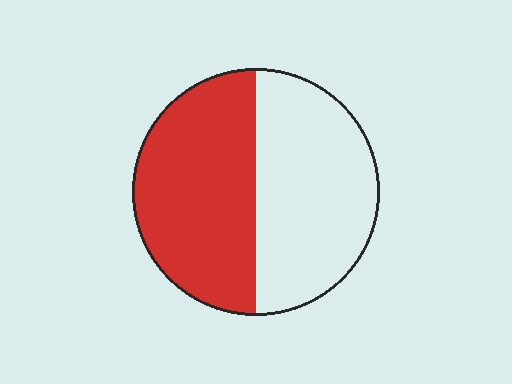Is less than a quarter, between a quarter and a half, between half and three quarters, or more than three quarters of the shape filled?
Between half and three quarters.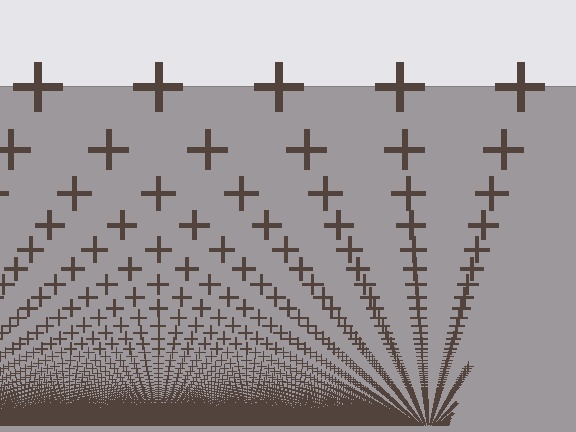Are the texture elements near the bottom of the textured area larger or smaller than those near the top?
Smaller. The gradient is inverted — elements near the bottom are smaller and denser.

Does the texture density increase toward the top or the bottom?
Density increases toward the bottom.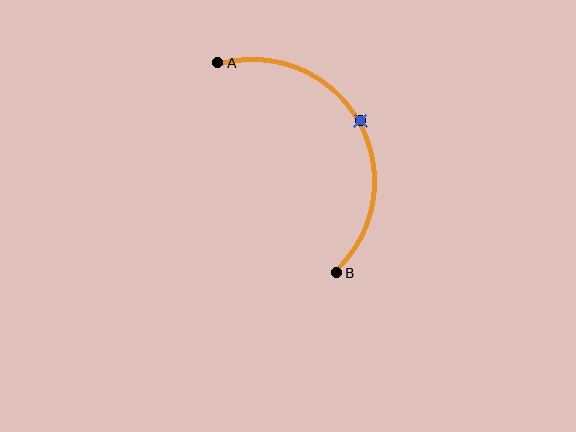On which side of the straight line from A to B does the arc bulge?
The arc bulges to the right of the straight line connecting A and B.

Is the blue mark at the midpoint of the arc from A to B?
Yes. The blue mark lies on the arc at equal arc-length from both A and B — it is the arc midpoint.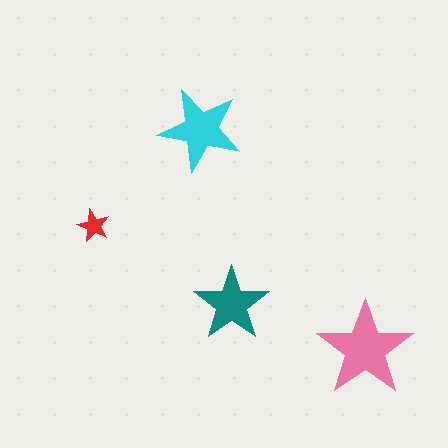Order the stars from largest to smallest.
the pink one, the cyan one, the teal one, the red one.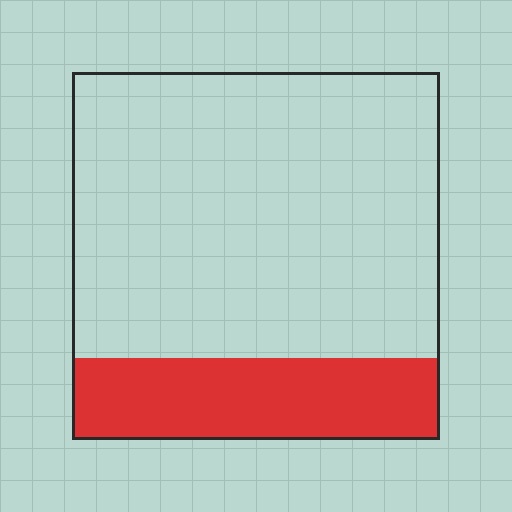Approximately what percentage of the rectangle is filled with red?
Approximately 20%.